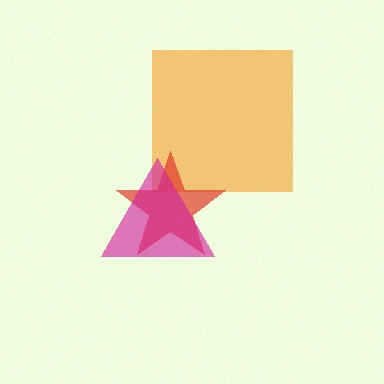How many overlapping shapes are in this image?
There are 3 overlapping shapes in the image.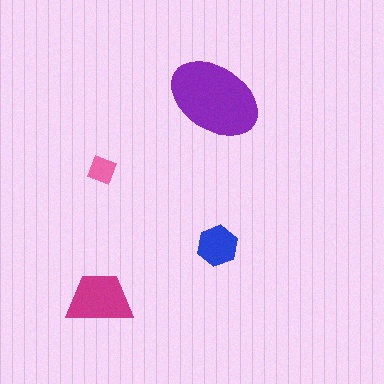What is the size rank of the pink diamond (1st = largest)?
4th.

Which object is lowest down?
The magenta trapezoid is bottommost.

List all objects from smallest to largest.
The pink diamond, the blue hexagon, the magenta trapezoid, the purple ellipse.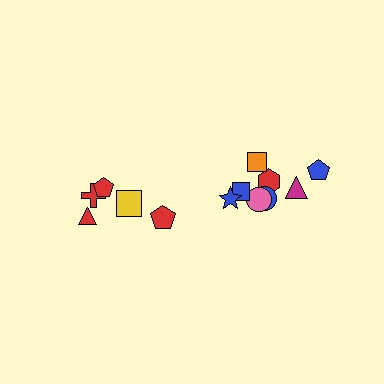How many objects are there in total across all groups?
There are 13 objects.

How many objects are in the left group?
There are 5 objects.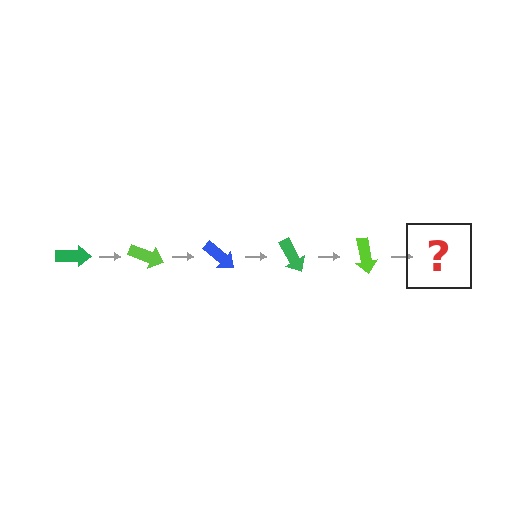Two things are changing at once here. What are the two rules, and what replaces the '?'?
The two rules are that it rotates 20 degrees each step and the color cycles through green, lime, and blue. The '?' should be a blue arrow, rotated 100 degrees from the start.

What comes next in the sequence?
The next element should be a blue arrow, rotated 100 degrees from the start.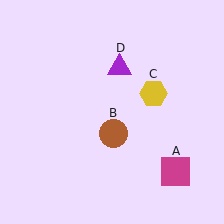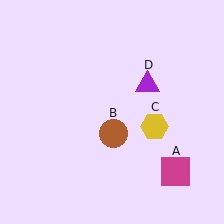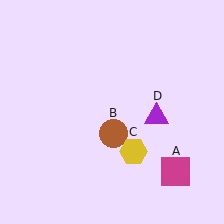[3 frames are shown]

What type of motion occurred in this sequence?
The yellow hexagon (object C), purple triangle (object D) rotated clockwise around the center of the scene.